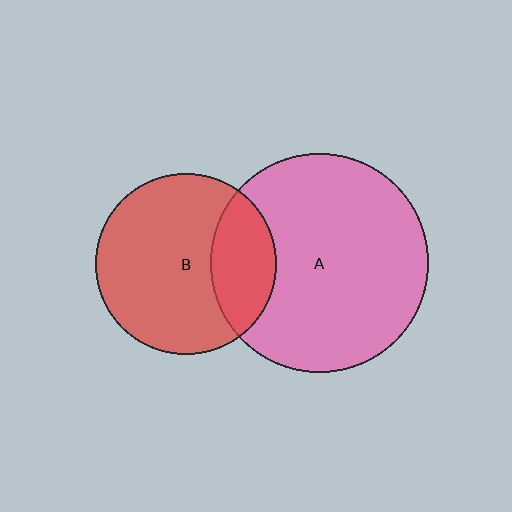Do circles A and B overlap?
Yes.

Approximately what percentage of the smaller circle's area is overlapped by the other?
Approximately 25%.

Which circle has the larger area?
Circle A (pink).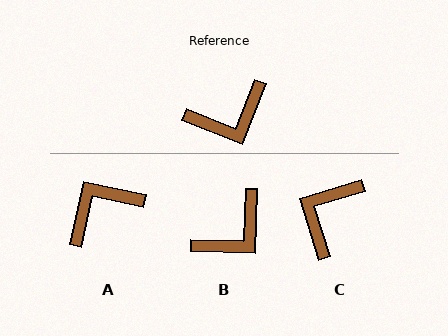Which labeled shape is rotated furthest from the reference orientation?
A, about 170 degrees away.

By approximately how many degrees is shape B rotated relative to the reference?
Approximately 20 degrees counter-clockwise.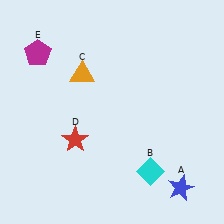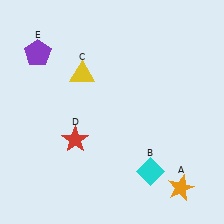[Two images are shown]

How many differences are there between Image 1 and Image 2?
There are 3 differences between the two images.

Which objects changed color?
A changed from blue to orange. C changed from orange to yellow. E changed from magenta to purple.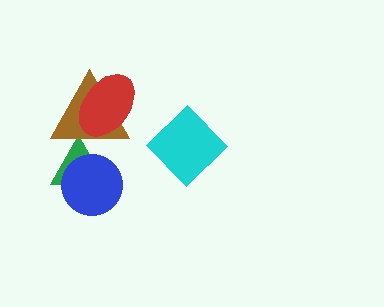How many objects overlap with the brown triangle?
2 objects overlap with the brown triangle.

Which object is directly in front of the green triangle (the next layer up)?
The brown triangle is directly in front of the green triangle.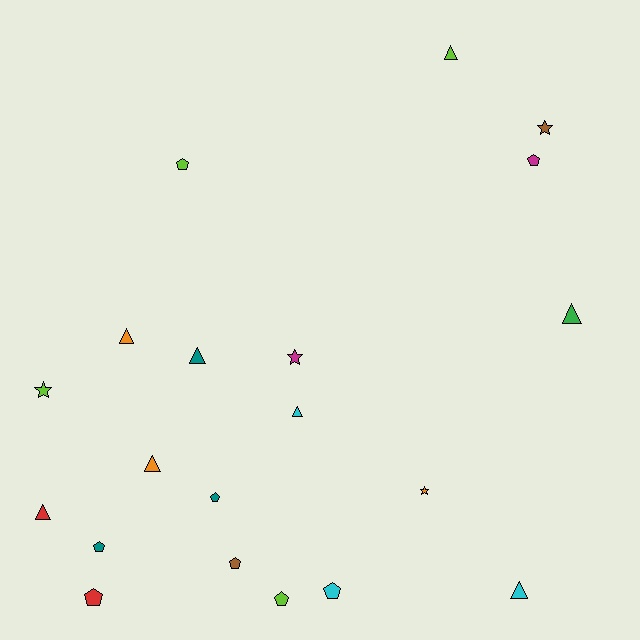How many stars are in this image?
There are 4 stars.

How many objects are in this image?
There are 20 objects.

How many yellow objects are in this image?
There are no yellow objects.